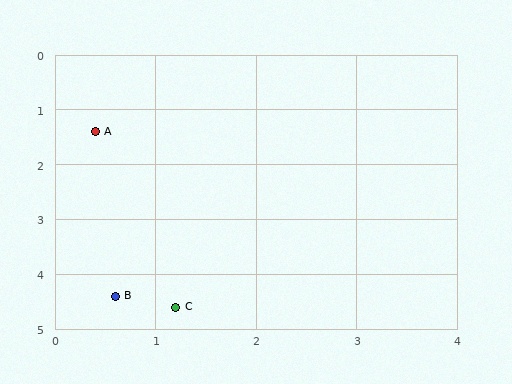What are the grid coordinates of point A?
Point A is at approximately (0.4, 1.4).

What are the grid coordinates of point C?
Point C is at approximately (1.2, 4.6).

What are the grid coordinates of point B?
Point B is at approximately (0.6, 4.4).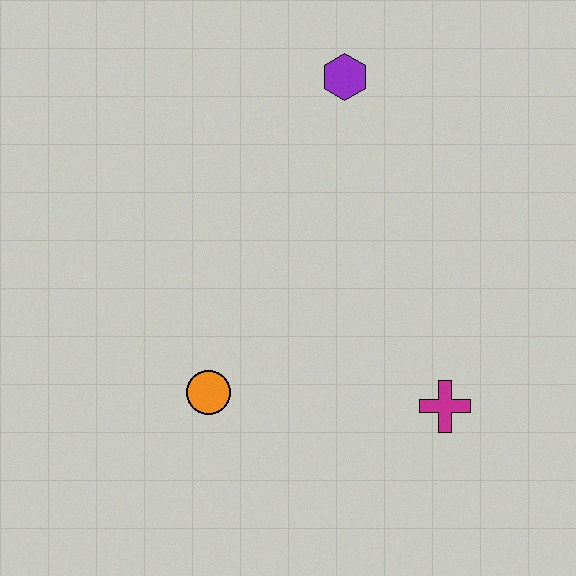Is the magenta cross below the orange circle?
Yes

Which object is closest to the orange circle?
The magenta cross is closest to the orange circle.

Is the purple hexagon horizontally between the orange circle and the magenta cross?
Yes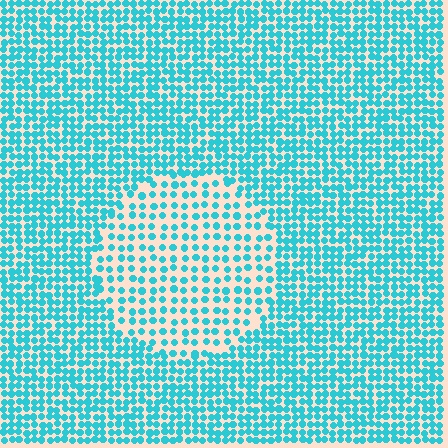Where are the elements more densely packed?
The elements are more densely packed outside the circle boundary.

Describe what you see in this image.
The image contains small cyan elements arranged at two different densities. A circle-shaped region is visible where the elements are less densely packed than the surrounding area.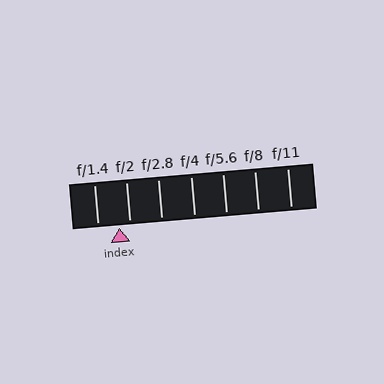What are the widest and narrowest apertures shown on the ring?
The widest aperture shown is f/1.4 and the narrowest is f/11.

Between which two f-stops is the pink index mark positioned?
The index mark is between f/1.4 and f/2.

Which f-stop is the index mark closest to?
The index mark is closest to f/2.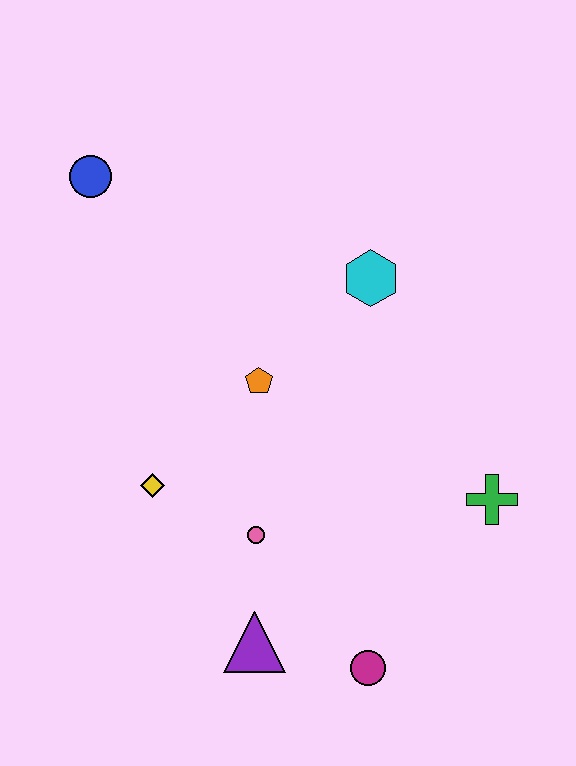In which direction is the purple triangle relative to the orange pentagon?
The purple triangle is below the orange pentagon.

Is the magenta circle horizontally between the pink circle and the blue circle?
No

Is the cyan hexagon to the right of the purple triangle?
Yes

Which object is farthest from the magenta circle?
The blue circle is farthest from the magenta circle.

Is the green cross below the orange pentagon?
Yes